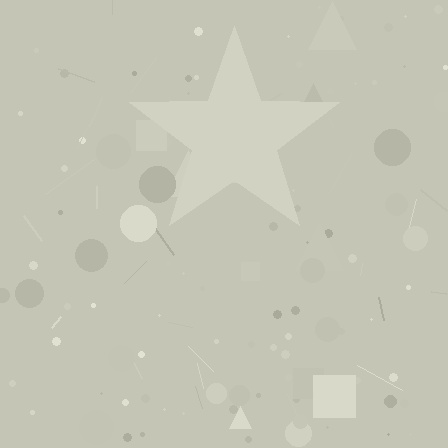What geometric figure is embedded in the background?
A star is embedded in the background.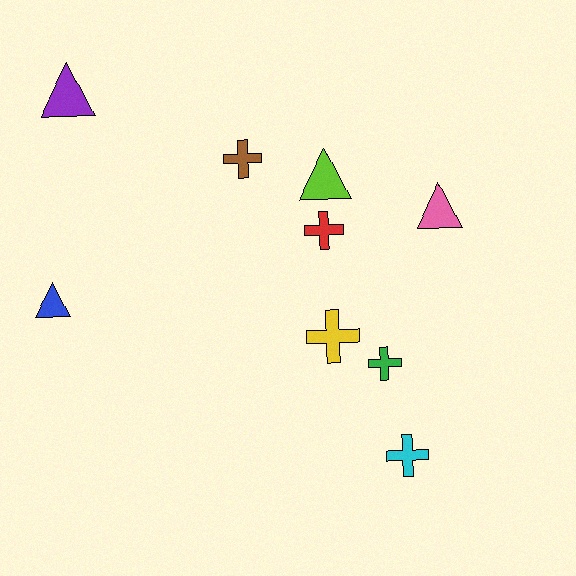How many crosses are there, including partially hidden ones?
There are 5 crosses.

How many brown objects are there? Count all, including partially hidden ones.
There is 1 brown object.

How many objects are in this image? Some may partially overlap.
There are 9 objects.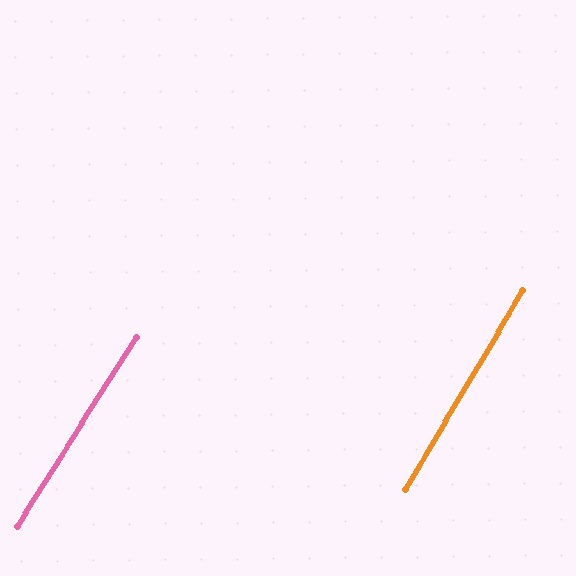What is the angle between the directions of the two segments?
Approximately 2 degrees.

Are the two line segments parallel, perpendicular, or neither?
Parallel — their directions differ by only 1.7°.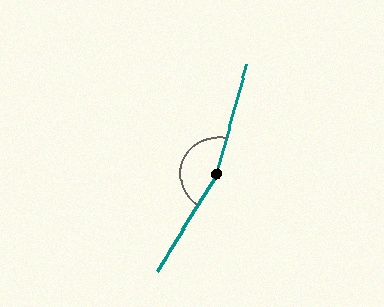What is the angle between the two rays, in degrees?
Approximately 164 degrees.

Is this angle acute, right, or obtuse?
It is obtuse.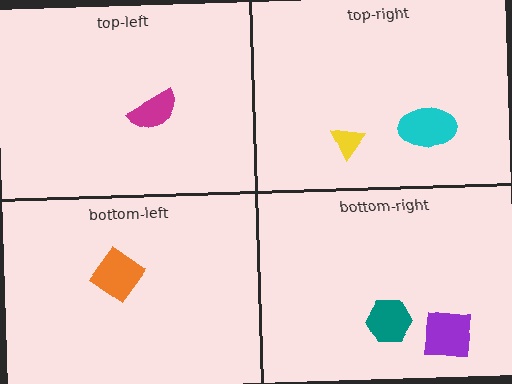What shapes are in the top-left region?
The magenta semicircle.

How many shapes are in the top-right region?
2.